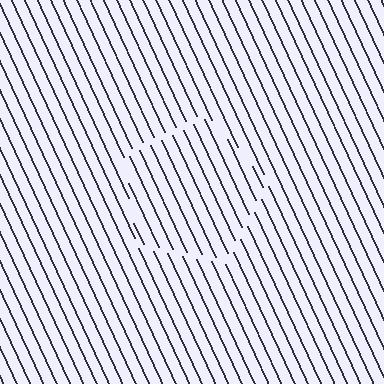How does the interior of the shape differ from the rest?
The interior of the shape contains the same grating, shifted by half a period — the contour is defined by the phase discontinuity where line-ends from the inner and outer gratings abut.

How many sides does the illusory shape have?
5 sides — the line-ends trace a pentagon.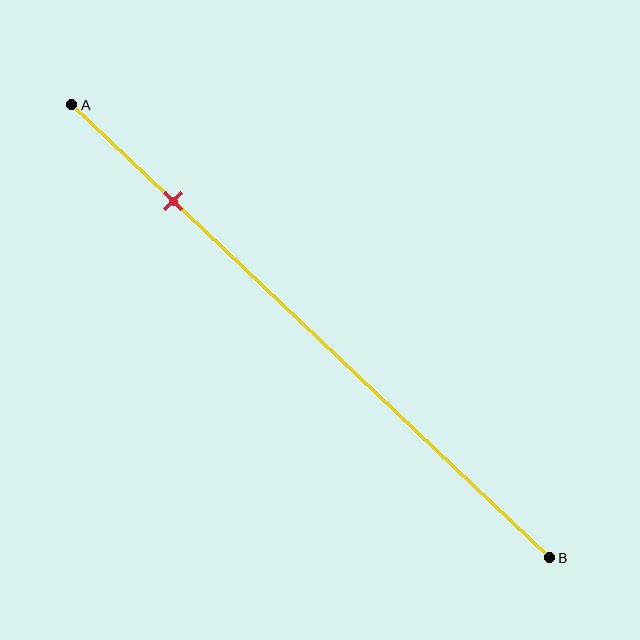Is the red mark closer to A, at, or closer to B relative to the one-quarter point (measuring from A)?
The red mark is closer to point A than the one-quarter point of segment AB.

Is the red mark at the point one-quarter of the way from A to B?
No, the mark is at about 20% from A, not at the 25% one-quarter point.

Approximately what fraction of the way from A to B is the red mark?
The red mark is approximately 20% of the way from A to B.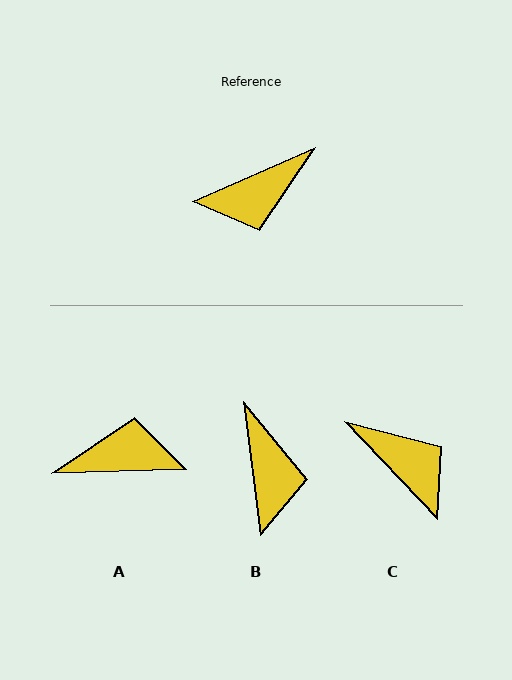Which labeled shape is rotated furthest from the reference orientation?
A, about 158 degrees away.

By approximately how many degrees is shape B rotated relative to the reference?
Approximately 74 degrees counter-clockwise.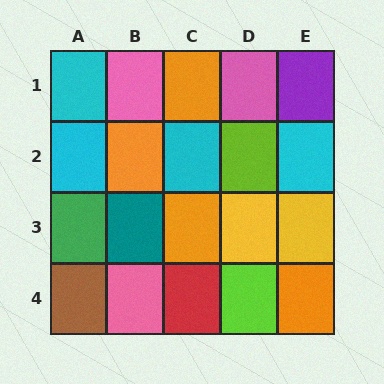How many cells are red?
1 cell is red.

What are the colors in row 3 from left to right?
Green, teal, orange, yellow, yellow.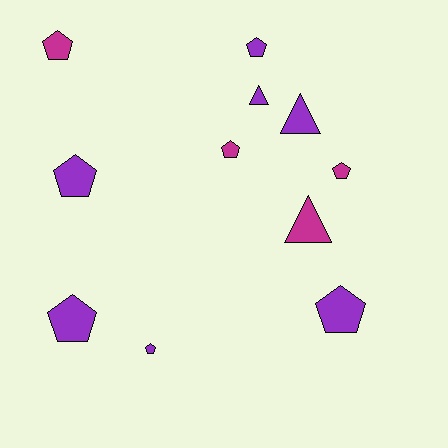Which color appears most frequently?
Purple, with 7 objects.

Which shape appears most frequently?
Pentagon, with 8 objects.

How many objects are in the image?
There are 11 objects.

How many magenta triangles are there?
There is 1 magenta triangle.